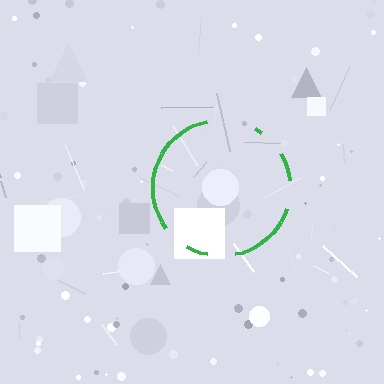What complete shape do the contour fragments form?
The contour fragments form a circle.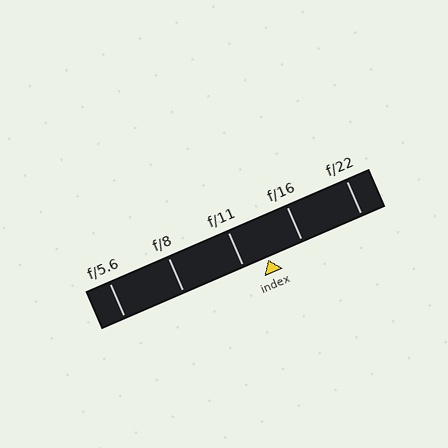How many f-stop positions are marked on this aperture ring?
There are 5 f-stop positions marked.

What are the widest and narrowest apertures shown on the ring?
The widest aperture shown is f/5.6 and the narrowest is f/22.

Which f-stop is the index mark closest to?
The index mark is closest to f/11.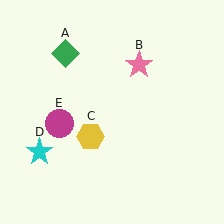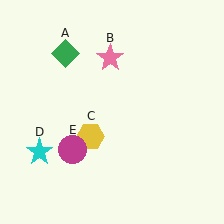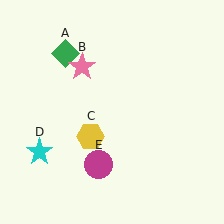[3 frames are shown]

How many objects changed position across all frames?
2 objects changed position: pink star (object B), magenta circle (object E).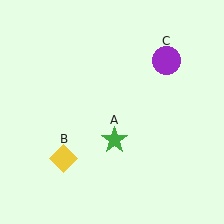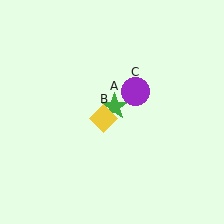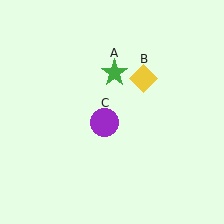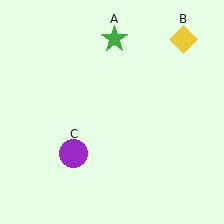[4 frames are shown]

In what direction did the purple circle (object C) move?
The purple circle (object C) moved down and to the left.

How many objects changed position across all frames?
3 objects changed position: green star (object A), yellow diamond (object B), purple circle (object C).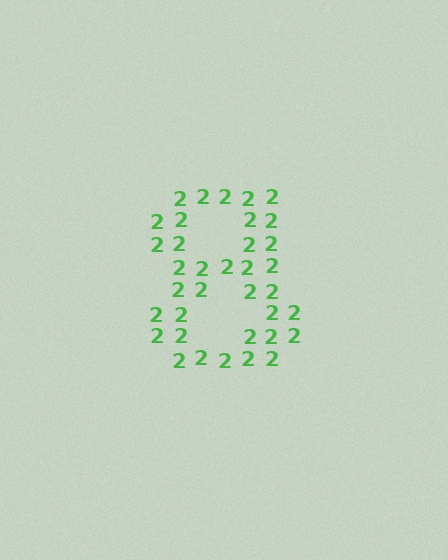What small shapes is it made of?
It is made of small digit 2's.